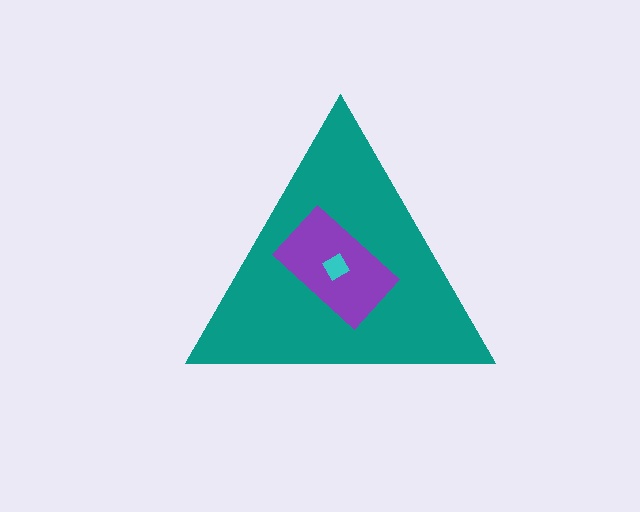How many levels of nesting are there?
3.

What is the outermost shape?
The teal triangle.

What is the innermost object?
The cyan diamond.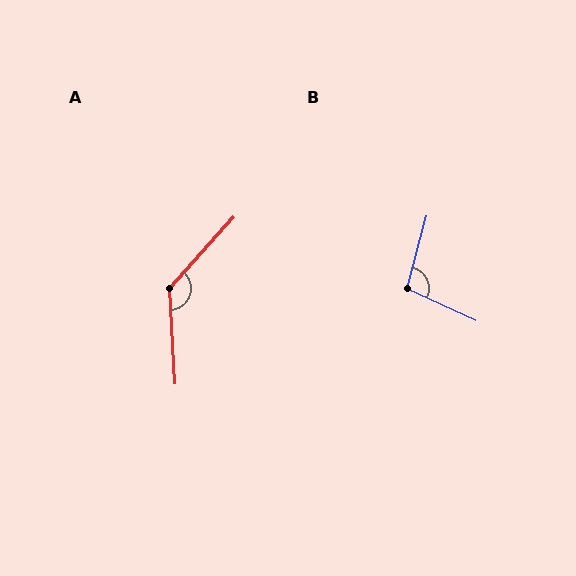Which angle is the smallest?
B, at approximately 100 degrees.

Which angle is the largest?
A, at approximately 135 degrees.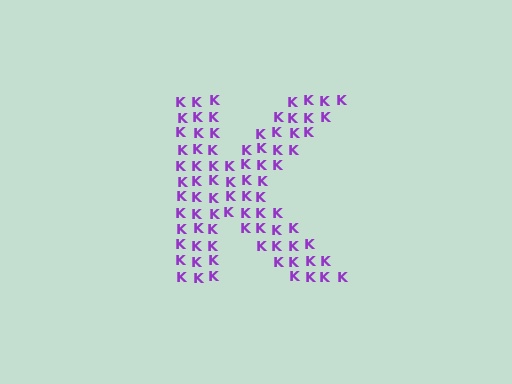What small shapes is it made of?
It is made of small letter K's.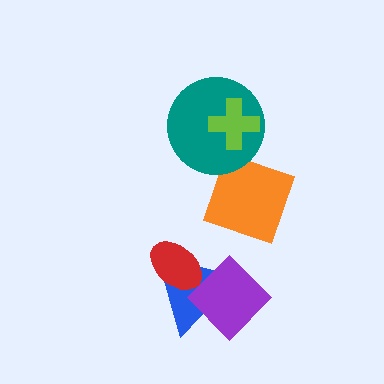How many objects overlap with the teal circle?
1 object overlaps with the teal circle.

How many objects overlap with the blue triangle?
2 objects overlap with the blue triangle.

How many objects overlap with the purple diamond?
2 objects overlap with the purple diamond.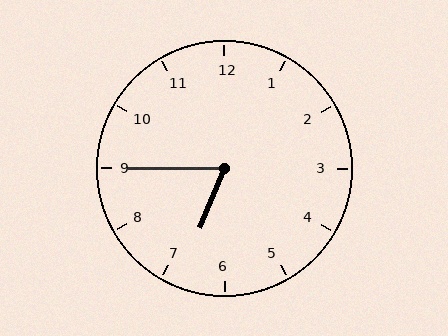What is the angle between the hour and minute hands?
Approximately 68 degrees.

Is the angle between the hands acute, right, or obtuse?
It is acute.